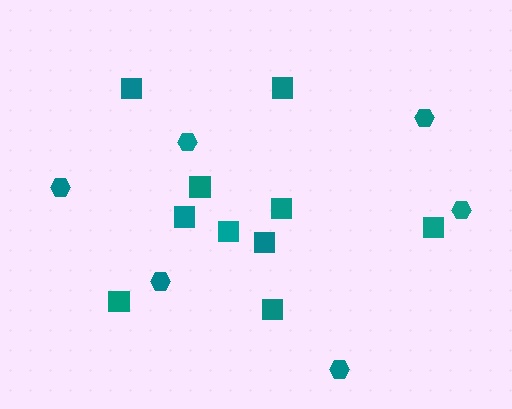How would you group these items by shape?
There are 2 groups: one group of hexagons (6) and one group of squares (10).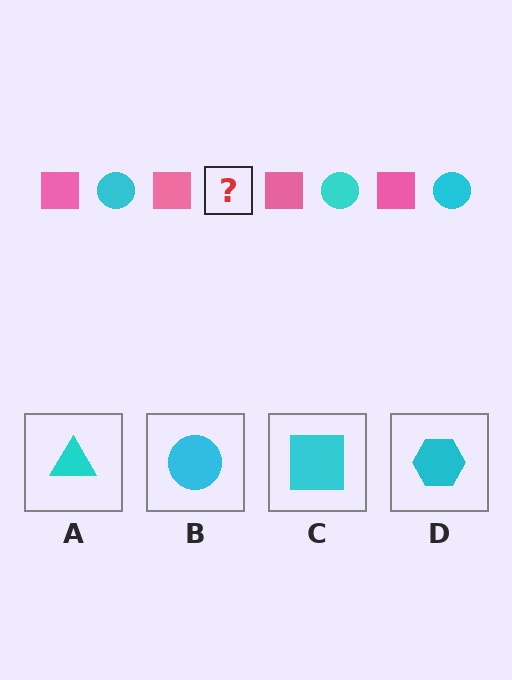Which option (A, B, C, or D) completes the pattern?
B.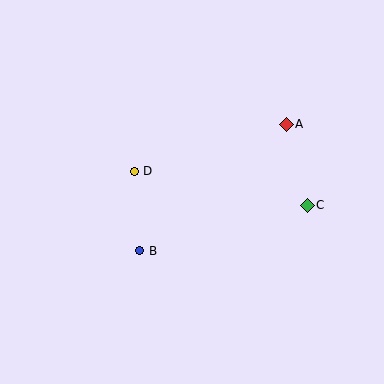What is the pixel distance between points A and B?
The distance between A and B is 194 pixels.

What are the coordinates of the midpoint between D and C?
The midpoint between D and C is at (221, 188).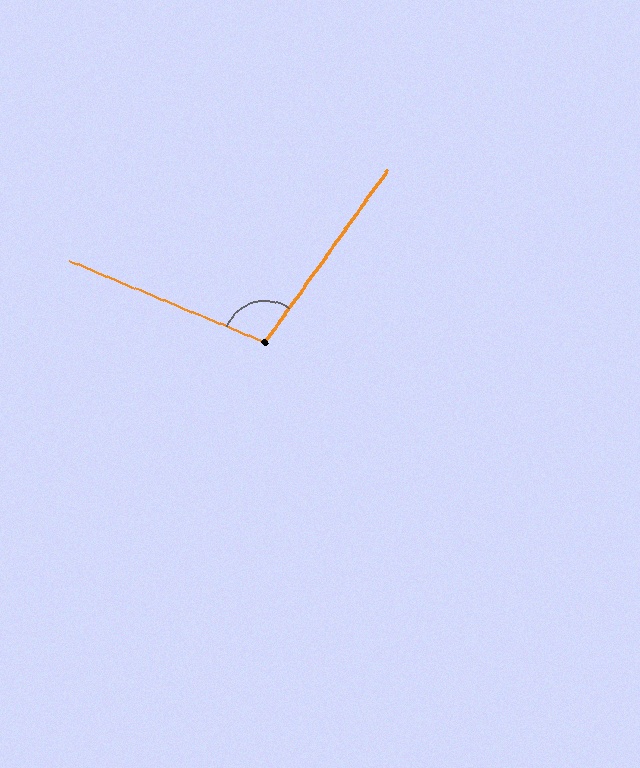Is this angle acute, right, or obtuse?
It is obtuse.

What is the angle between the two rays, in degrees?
Approximately 103 degrees.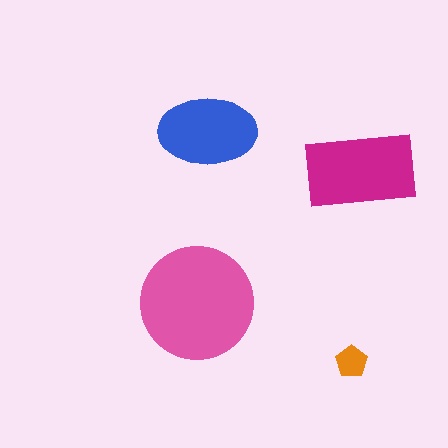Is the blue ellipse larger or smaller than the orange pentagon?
Larger.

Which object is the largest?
The pink circle.